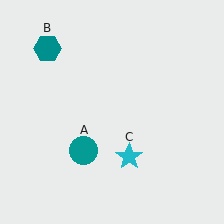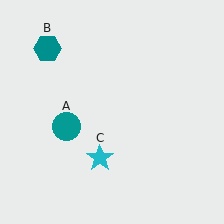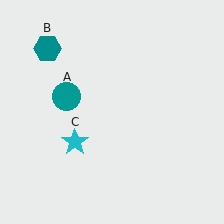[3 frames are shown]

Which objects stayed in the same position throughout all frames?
Teal hexagon (object B) remained stationary.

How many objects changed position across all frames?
2 objects changed position: teal circle (object A), cyan star (object C).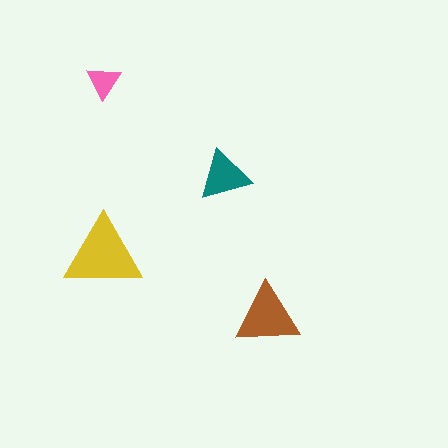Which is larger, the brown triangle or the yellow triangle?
The yellow one.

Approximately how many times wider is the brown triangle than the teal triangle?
About 1.5 times wider.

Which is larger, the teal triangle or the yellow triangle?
The yellow one.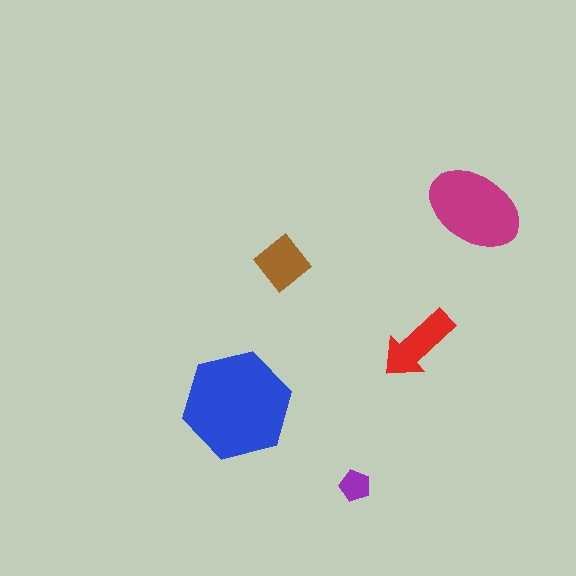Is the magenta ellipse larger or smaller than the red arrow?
Larger.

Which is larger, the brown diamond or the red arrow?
The red arrow.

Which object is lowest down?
The purple pentagon is bottommost.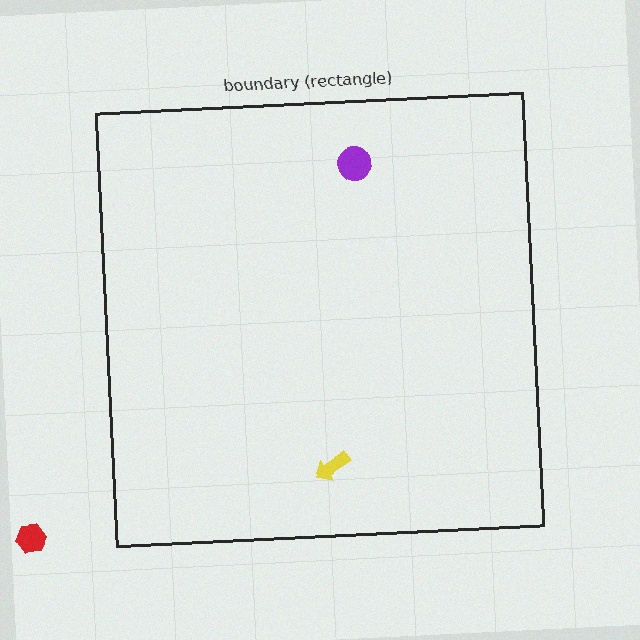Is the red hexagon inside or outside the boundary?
Outside.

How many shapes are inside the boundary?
2 inside, 1 outside.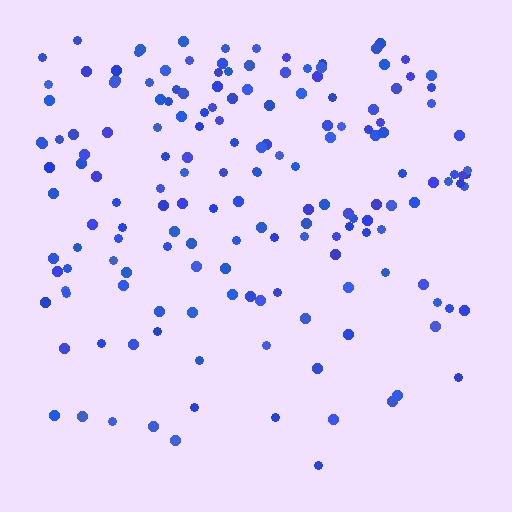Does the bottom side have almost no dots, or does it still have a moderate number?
Still a moderate number, just noticeably fewer than the top.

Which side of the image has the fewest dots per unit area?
The bottom.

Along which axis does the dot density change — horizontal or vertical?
Vertical.